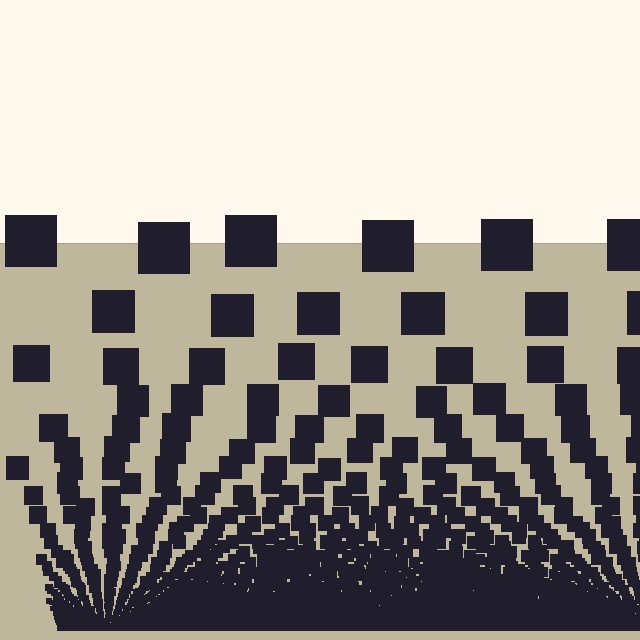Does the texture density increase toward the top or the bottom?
Density increases toward the bottom.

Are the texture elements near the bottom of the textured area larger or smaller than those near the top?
Smaller. The gradient is inverted — elements near the bottom are smaller and denser.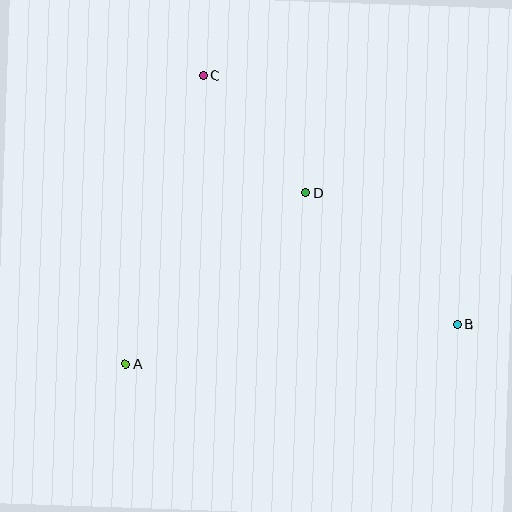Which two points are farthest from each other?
Points B and C are farthest from each other.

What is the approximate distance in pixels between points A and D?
The distance between A and D is approximately 249 pixels.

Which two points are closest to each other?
Points C and D are closest to each other.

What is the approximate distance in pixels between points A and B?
The distance between A and B is approximately 333 pixels.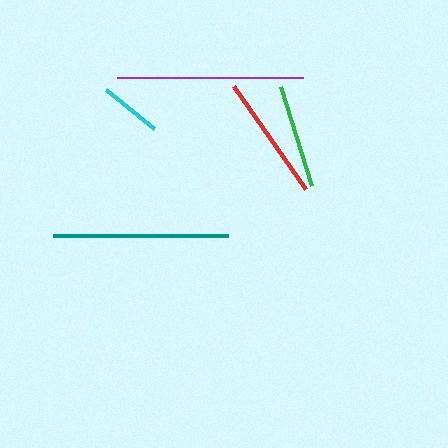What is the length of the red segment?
The red segment is approximately 126 pixels long.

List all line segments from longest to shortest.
From longest to shortest: purple, teal, red, green, cyan.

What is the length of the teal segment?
The teal segment is approximately 175 pixels long.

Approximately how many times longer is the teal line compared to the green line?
The teal line is approximately 1.7 times the length of the green line.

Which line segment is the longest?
The purple line is the longest at approximately 186 pixels.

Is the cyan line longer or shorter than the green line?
The green line is longer than the cyan line.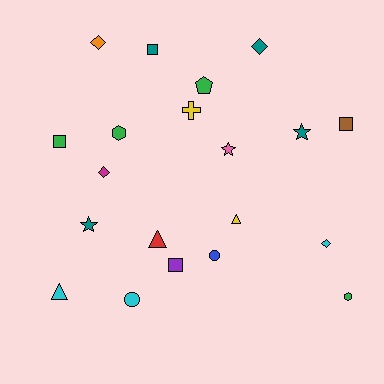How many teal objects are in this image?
There are 4 teal objects.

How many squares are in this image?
There are 4 squares.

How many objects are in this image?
There are 20 objects.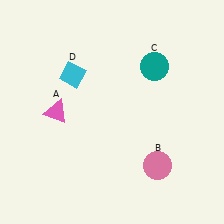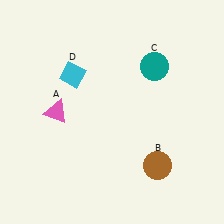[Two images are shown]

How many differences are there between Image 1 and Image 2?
There is 1 difference between the two images.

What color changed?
The circle (B) changed from pink in Image 1 to brown in Image 2.